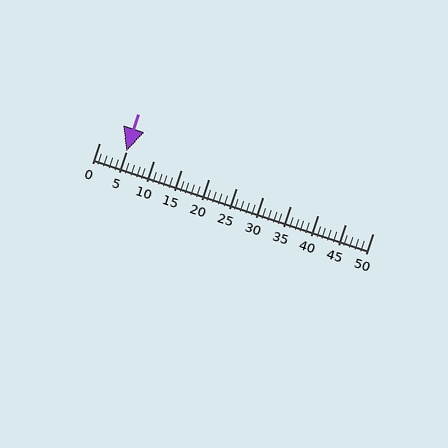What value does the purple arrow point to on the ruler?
The purple arrow points to approximately 5.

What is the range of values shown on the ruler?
The ruler shows values from 0 to 50.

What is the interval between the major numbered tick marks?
The major tick marks are spaced 5 units apart.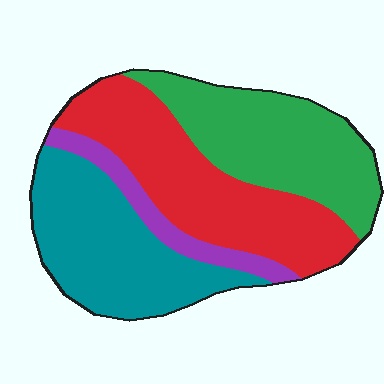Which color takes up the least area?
Purple, at roughly 10%.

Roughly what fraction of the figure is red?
Red takes up about one third (1/3) of the figure.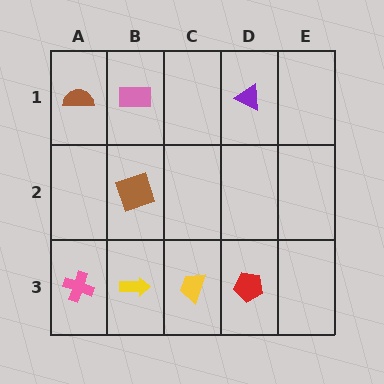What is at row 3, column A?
A pink cross.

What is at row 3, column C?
A yellow trapezoid.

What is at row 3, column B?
A yellow arrow.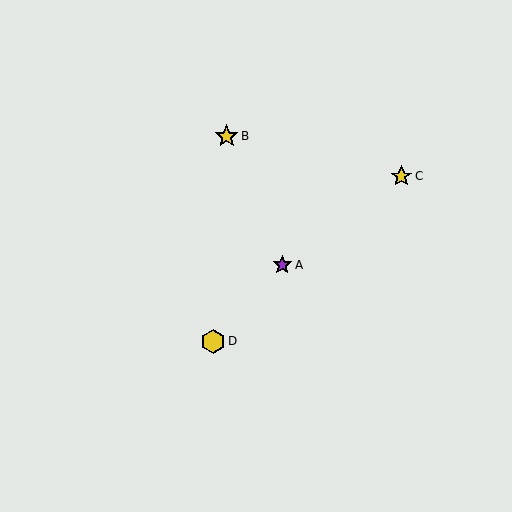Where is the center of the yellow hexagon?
The center of the yellow hexagon is at (213, 341).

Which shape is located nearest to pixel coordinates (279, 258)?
The purple star (labeled A) at (282, 265) is nearest to that location.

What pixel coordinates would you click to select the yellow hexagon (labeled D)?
Click at (213, 341) to select the yellow hexagon D.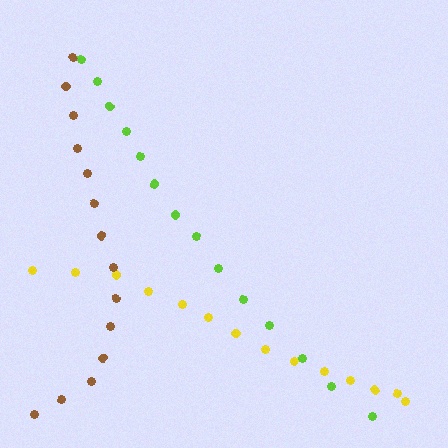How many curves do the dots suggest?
There are 3 distinct paths.